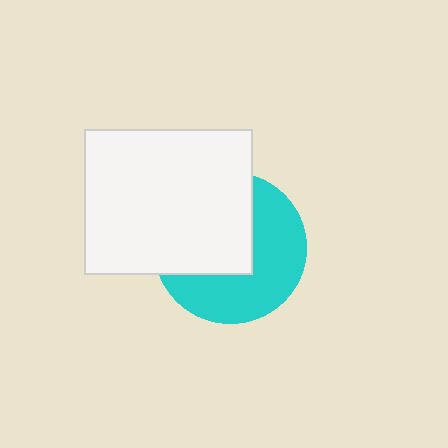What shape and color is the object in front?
The object in front is a white rectangle.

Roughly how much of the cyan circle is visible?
About half of it is visible (roughly 51%).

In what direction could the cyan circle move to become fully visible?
The cyan circle could move toward the lower-right. That would shift it out from behind the white rectangle entirely.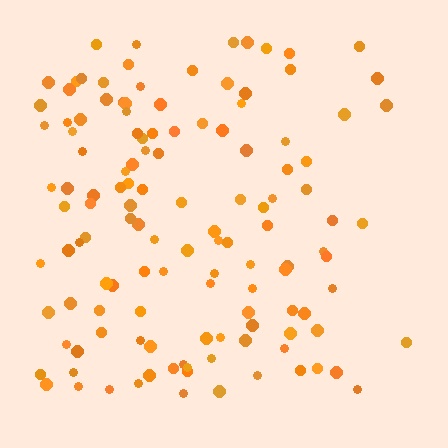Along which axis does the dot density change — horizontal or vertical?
Horizontal.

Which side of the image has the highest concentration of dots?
The left.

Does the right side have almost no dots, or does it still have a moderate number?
Still a moderate number, just noticeably fewer than the left.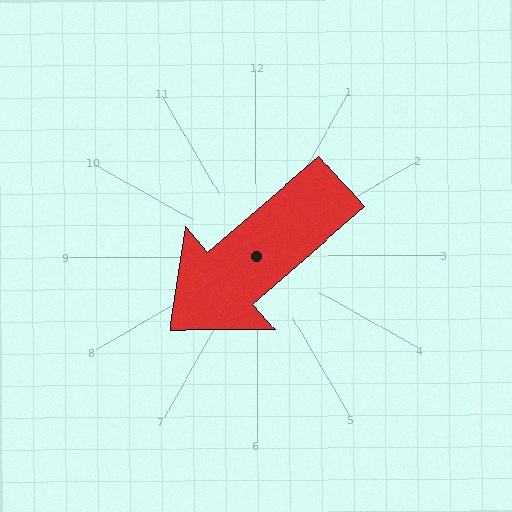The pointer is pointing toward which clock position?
Roughly 8 o'clock.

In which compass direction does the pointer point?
Southwest.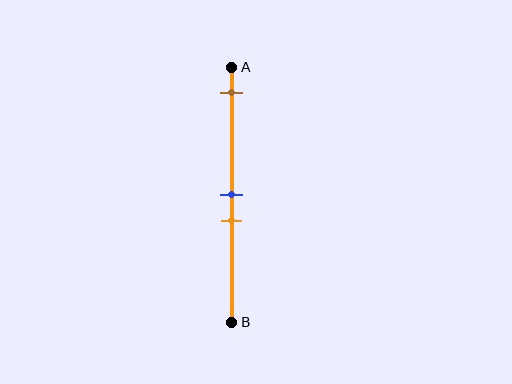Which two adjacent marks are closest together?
The blue and orange marks are the closest adjacent pair.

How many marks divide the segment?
There are 3 marks dividing the segment.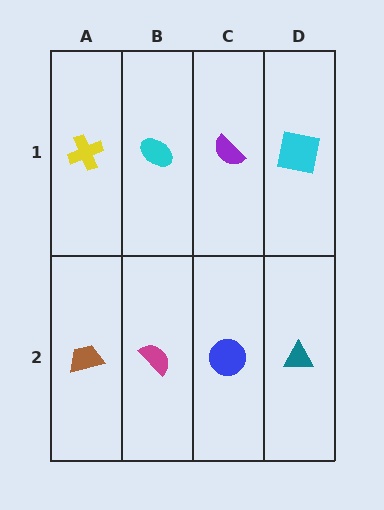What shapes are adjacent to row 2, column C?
A purple semicircle (row 1, column C), a magenta semicircle (row 2, column B), a teal triangle (row 2, column D).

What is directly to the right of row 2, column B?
A blue circle.